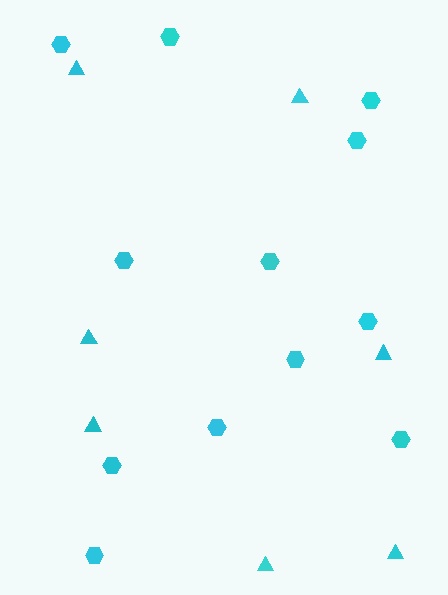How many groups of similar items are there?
There are 2 groups: one group of hexagons (12) and one group of triangles (7).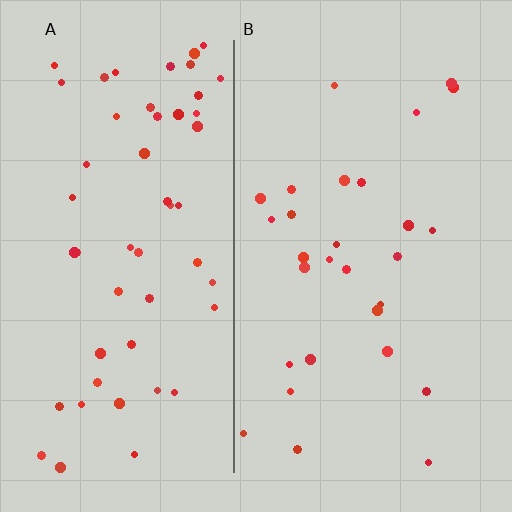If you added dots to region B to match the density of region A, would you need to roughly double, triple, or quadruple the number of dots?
Approximately double.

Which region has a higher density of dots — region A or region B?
A (the left).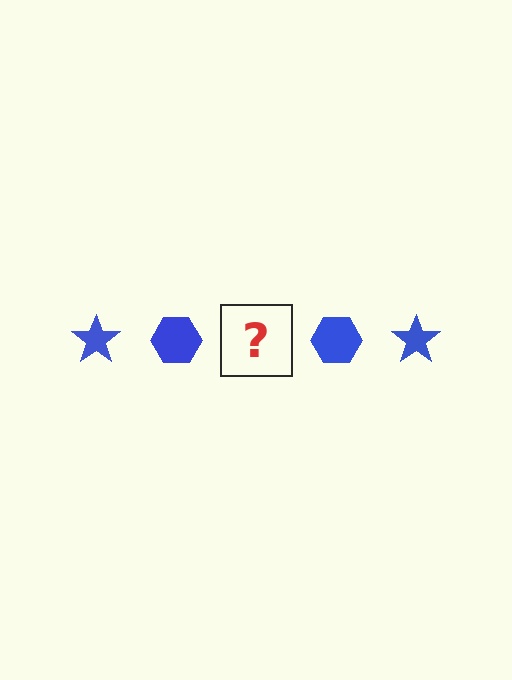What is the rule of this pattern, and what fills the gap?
The rule is that the pattern cycles through star, hexagon shapes in blue. The gap should be filled with a blue star.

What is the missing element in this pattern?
The missing element is a blue star.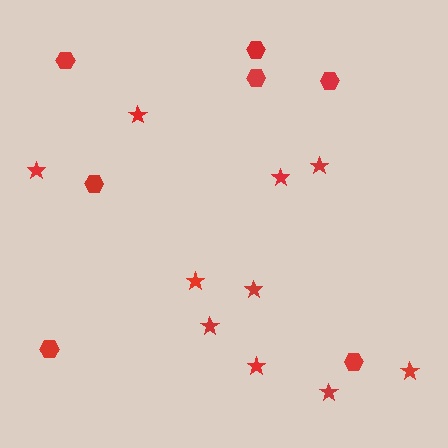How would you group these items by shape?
There are 2 groups: one group of stars (10) and one group of hexagons (7).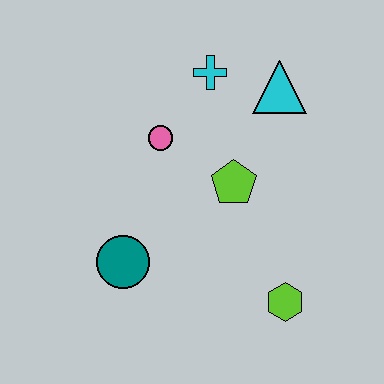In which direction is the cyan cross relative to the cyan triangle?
The cyan cross is to the left of the cyan triangle.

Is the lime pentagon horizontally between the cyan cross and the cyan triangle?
Yes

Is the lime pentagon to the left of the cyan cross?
No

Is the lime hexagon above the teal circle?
No